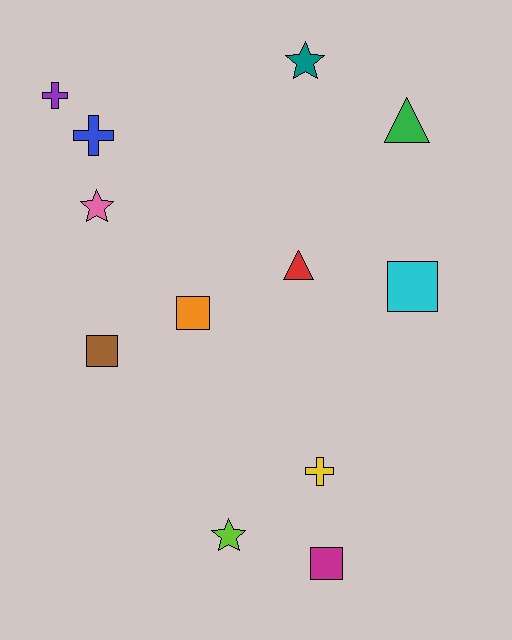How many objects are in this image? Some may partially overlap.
There are 12 objects.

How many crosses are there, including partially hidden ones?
There are 3 crosses.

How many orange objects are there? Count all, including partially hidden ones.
There is 1 orange object.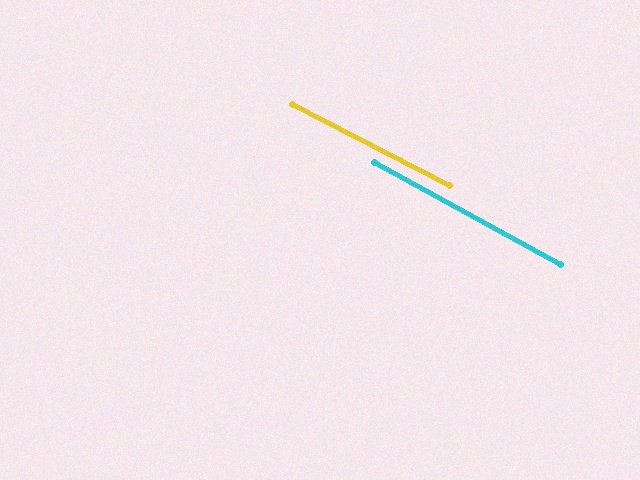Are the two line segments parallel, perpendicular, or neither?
Parallel — their directions differ by only 1.7°.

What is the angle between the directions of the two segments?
Approximately 2 degrees.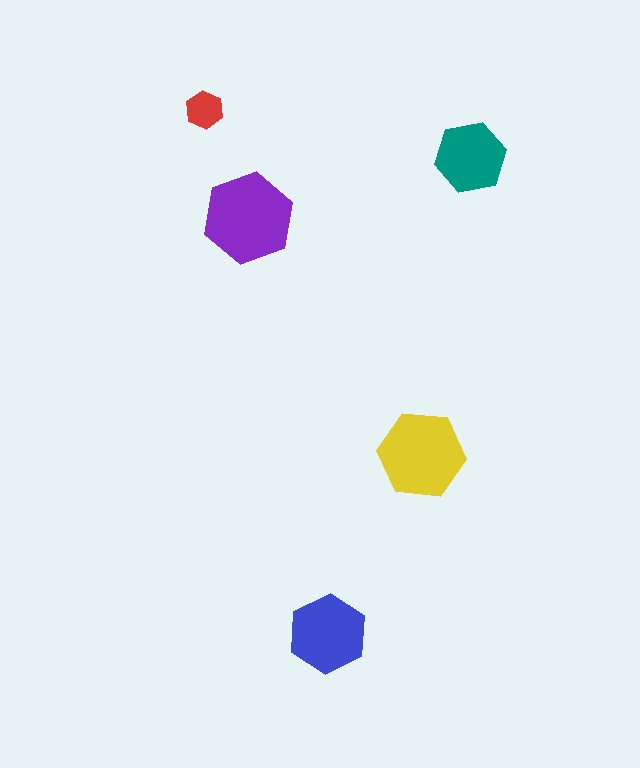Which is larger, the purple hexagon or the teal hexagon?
The purple one.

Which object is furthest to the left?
The red hexagon is leftmost.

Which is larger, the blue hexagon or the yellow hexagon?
The yellow one.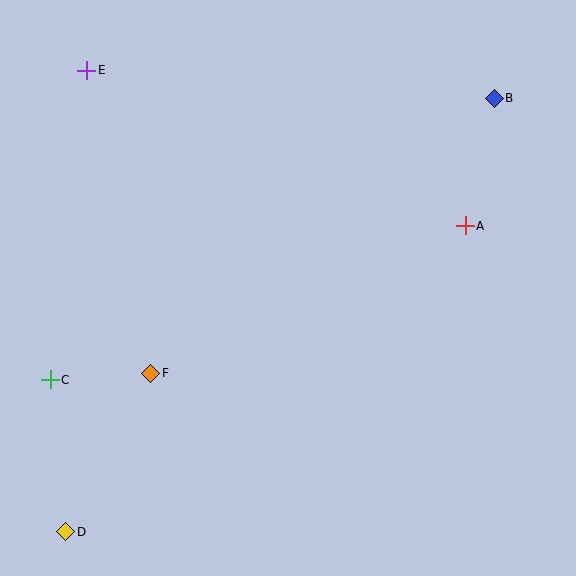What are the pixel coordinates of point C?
Point C is at (50, 380).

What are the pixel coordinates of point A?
Point A is at (465, 226).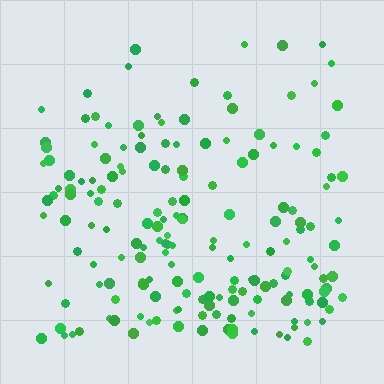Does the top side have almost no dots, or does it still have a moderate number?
Still a moderate number, just noticeably fewer than the bottom.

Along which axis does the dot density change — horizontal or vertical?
Vertical.